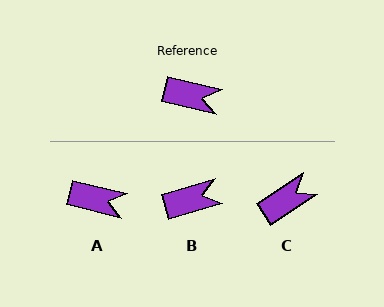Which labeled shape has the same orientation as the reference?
A.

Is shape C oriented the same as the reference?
No, it is off by about 47 degrees.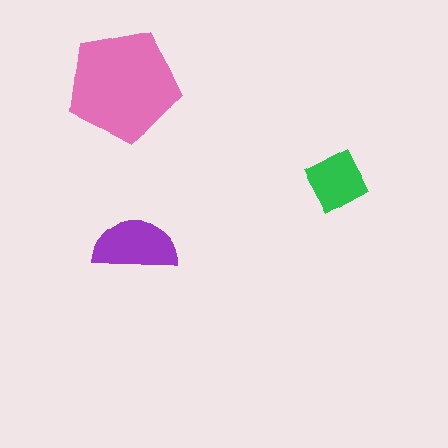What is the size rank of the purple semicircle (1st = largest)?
2nd.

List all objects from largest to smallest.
The pink pentagon, the purple semicircle, the green diamond.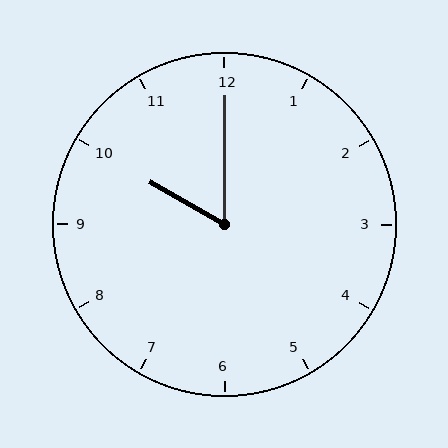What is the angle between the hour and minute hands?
Approximately 60 degrees.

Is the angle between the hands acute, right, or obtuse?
It is acute.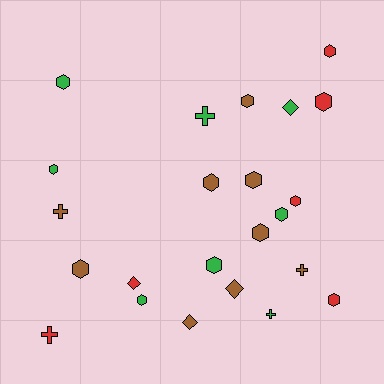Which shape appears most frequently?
Hexagon, with 14 objects.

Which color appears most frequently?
Brown, with 9 objects.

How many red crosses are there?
There is 1 red cross.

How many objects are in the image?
There are 23 objects.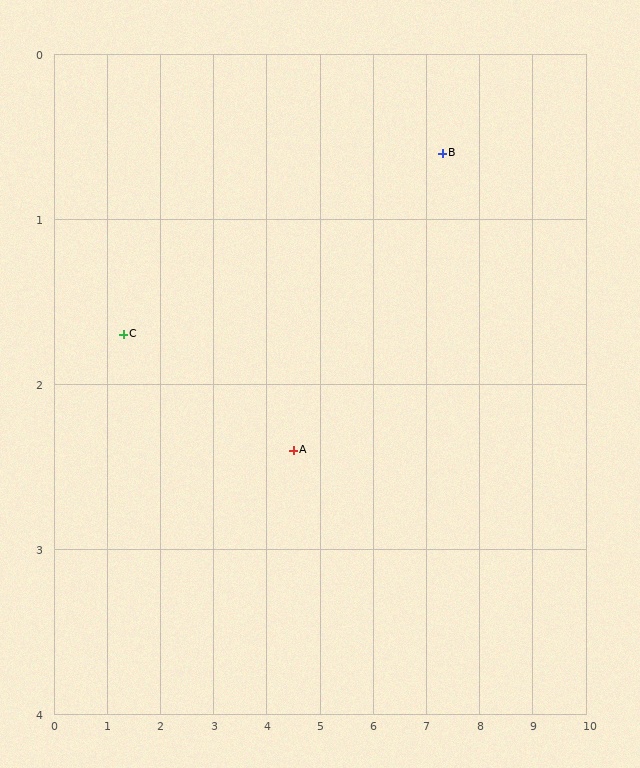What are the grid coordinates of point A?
Point A is at approximately (4.5, 2.4).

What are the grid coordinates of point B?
Point B is at approximately (7.3, 0.6).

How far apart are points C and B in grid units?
Points C and B are about 6.1 grid units apart.